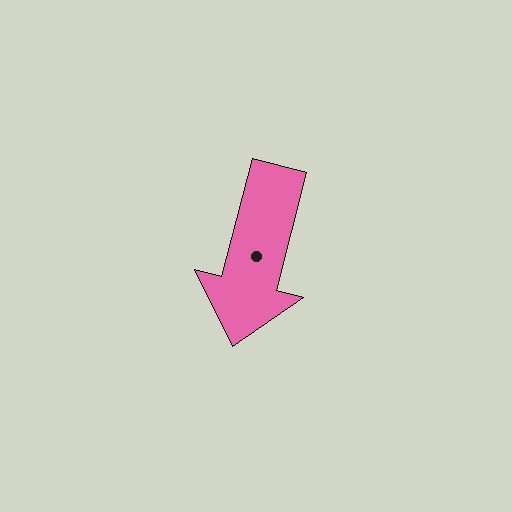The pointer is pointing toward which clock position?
Roughly 6 o'clock.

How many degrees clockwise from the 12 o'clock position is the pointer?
Approximately 194 degrees.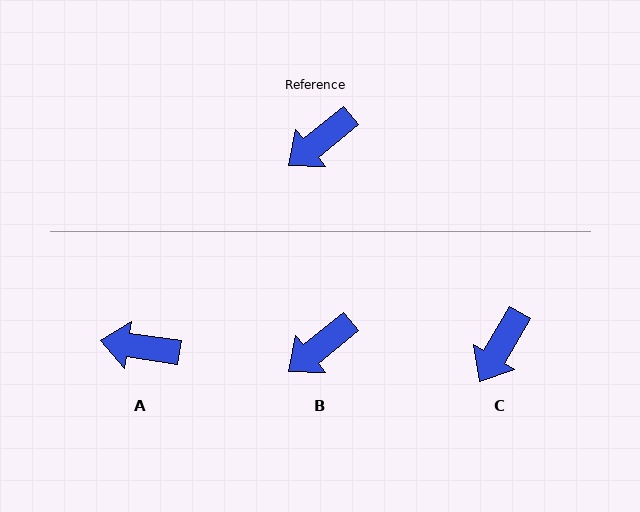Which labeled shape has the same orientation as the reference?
B.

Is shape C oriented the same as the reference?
No, it is off by about 21 degrees.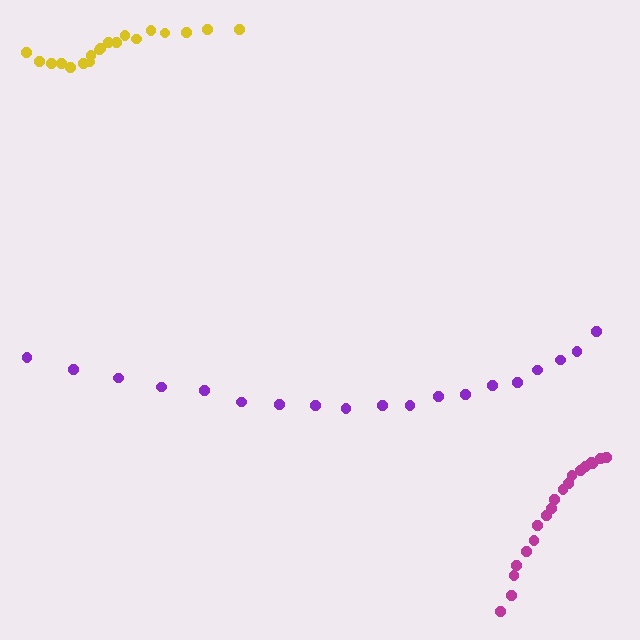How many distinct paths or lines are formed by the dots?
There are 3 distinct paths.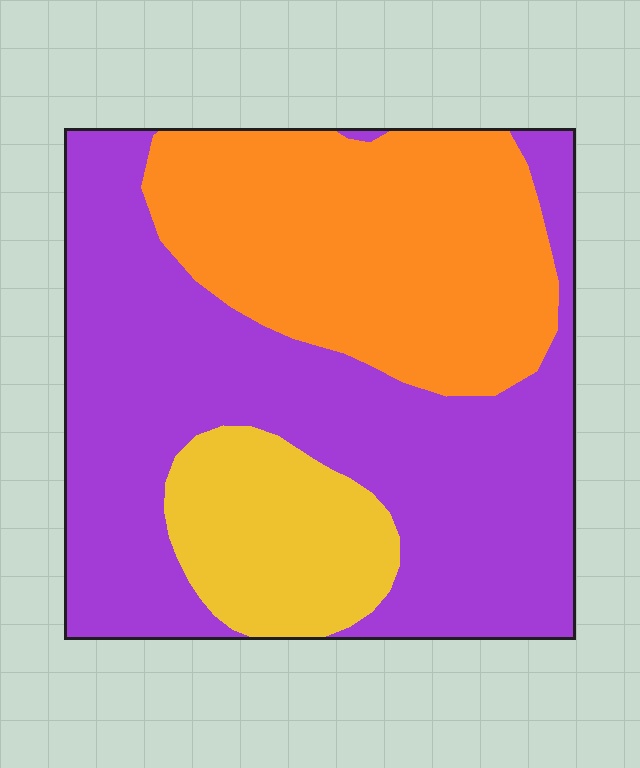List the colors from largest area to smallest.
From largest to smallest: purple, orange, yellow.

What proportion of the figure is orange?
Orange covers roughly 35% of the figure.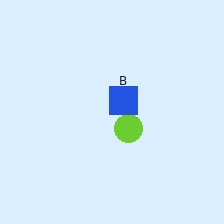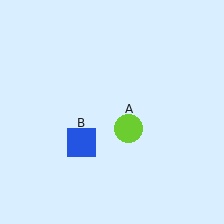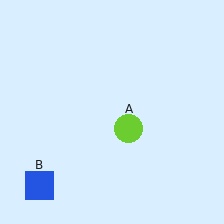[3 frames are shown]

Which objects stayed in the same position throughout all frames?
Lime circle (object A) remained stationary.